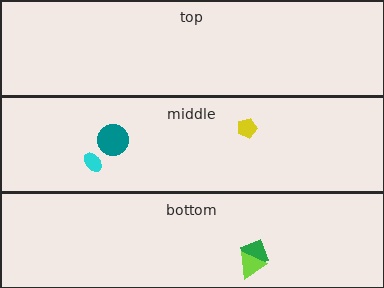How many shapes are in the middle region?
3.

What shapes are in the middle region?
The cyan ellipse, the yellow pentagon, the teal circle.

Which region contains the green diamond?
The bottom region.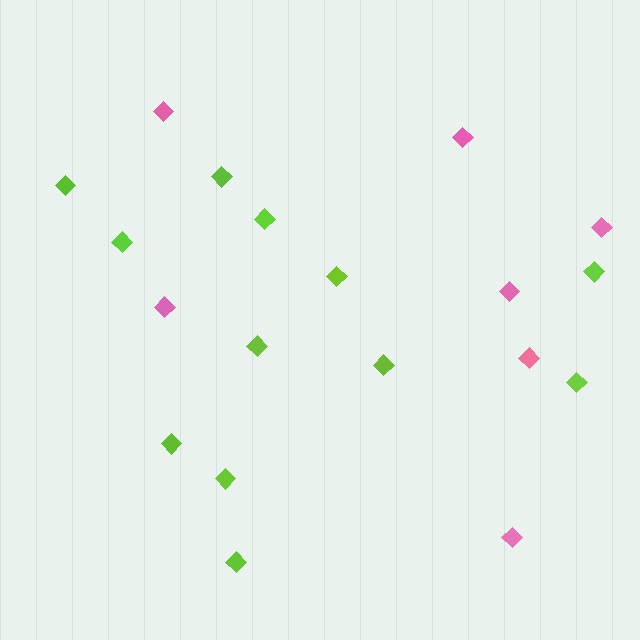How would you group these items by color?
There are 2 groups: one group of pink diamonds (7) and one group of lime diamonds (12).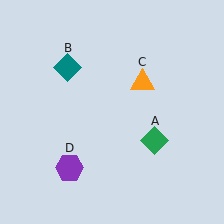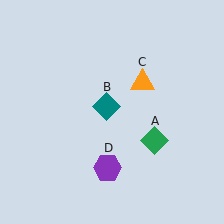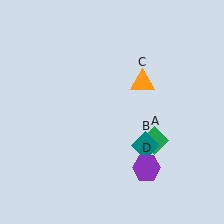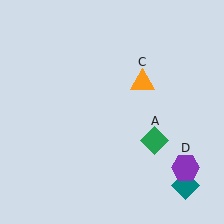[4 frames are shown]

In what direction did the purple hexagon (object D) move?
The purple hexagon (object D) moved right.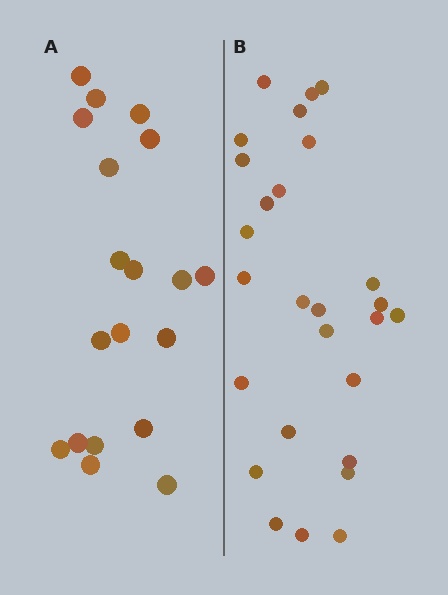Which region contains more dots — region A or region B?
Region B (the right region) has more dots.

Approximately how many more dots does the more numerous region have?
Region B has roughly 8 or so more dots than region A.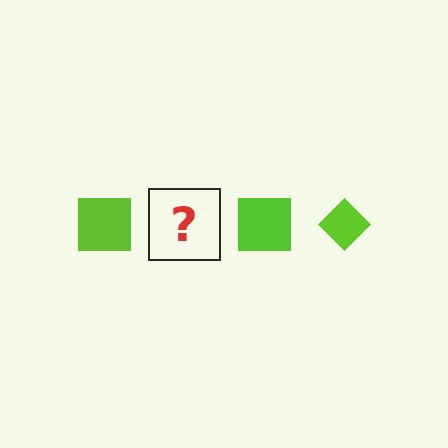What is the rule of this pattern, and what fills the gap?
The rule is that the pattern cycles through square, diamond shapes in lime. The gap should be filled with a lime diamond.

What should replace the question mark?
The question mark should be replaced with a lime diamond.